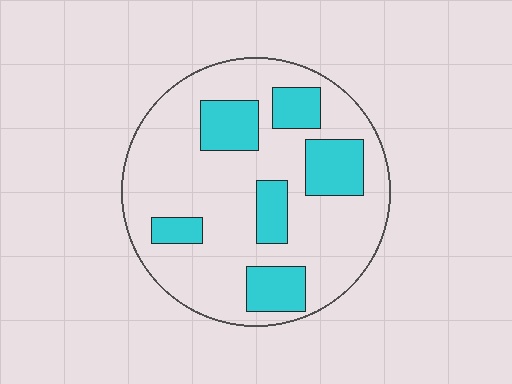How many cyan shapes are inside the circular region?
6.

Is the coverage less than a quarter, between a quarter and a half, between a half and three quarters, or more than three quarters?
Between a quarter and a half.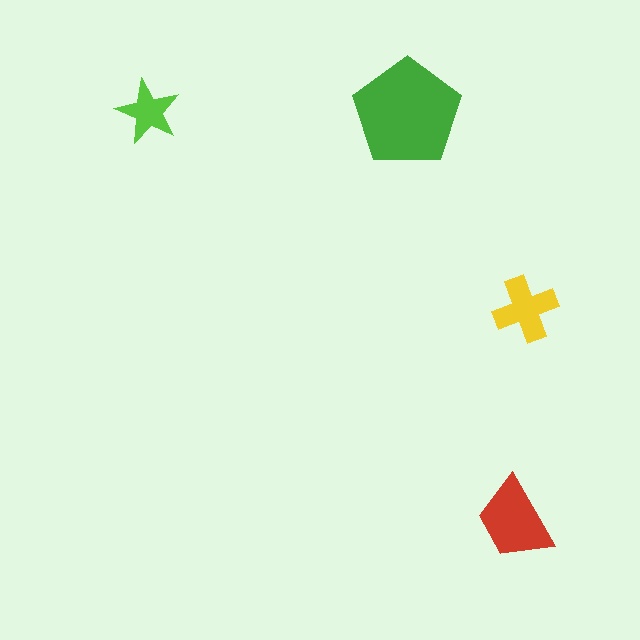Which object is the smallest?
The lime star.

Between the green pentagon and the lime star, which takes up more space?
The green pentagon.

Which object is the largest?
The green pentagon.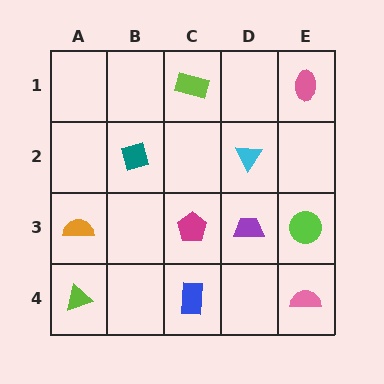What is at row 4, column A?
A lime triangle.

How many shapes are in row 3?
4 shapes.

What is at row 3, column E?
A lime circle.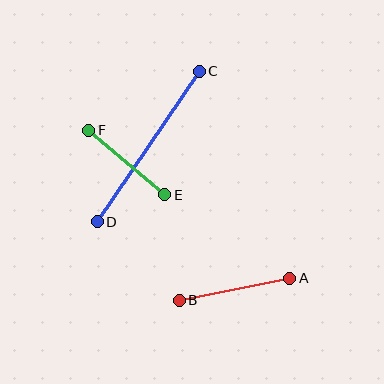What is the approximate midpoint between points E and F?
The midpoint is at approximately (127, 163) pixels.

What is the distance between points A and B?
The distance is approximately 112 pixels.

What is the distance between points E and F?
The distance is approximately 100 pixels.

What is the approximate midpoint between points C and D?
The midpoint is at approximately (148, 146) pixels.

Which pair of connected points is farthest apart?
Points C and D are farthest apart.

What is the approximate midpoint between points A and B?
The midpoint is at approximately (234, 289) pixels.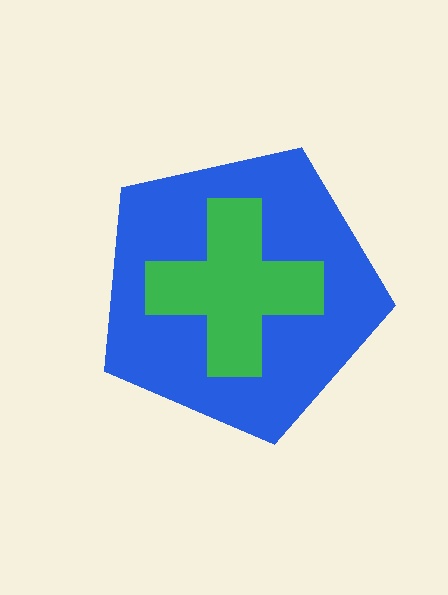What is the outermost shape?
The blue pentagon.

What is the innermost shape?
The green cross.